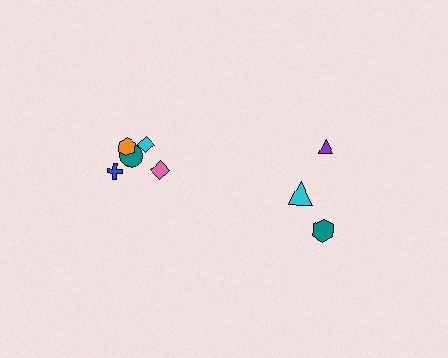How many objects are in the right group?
There are 3 objects.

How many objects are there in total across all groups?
There are 8 objects.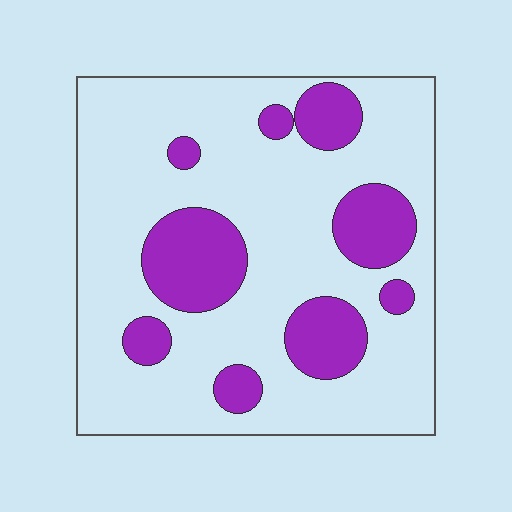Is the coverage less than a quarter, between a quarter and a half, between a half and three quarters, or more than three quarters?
Less than a quarter.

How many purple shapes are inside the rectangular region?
9.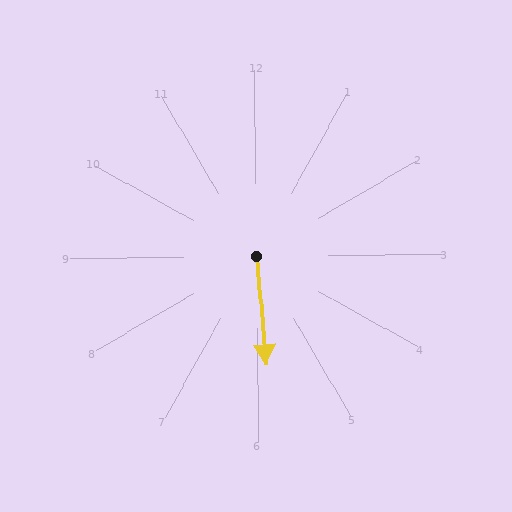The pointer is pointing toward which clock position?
Roughly 6 o'clock.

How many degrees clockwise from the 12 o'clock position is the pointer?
Approximately 175 degrees.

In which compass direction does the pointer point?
South.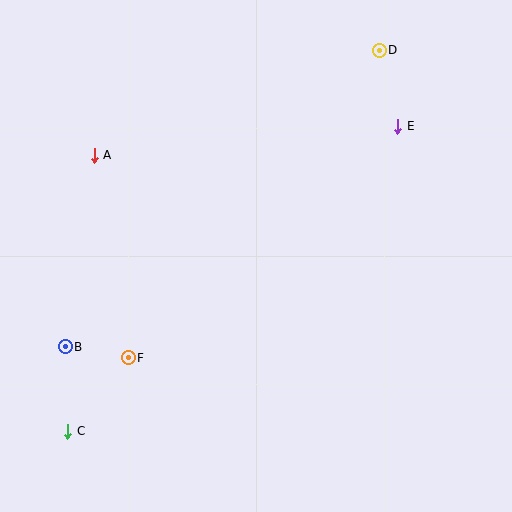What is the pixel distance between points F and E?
The distance between F and E is 355 pixels.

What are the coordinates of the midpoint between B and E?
The midpoint between B and E is at (231, 236).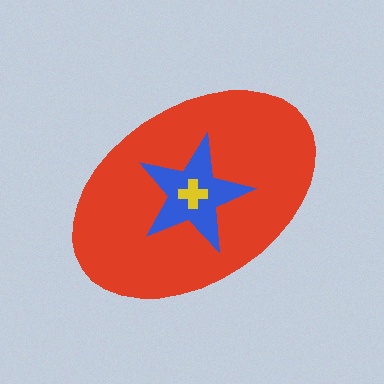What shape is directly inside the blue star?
The yellow cross.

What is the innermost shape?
The yellow cross.